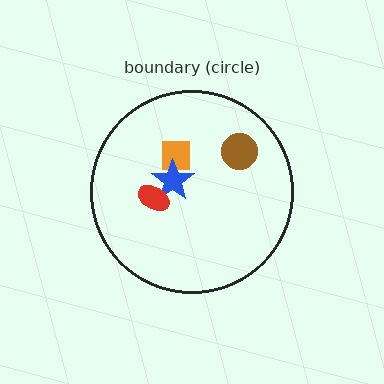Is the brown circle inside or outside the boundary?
Inside.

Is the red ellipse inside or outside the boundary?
Inside.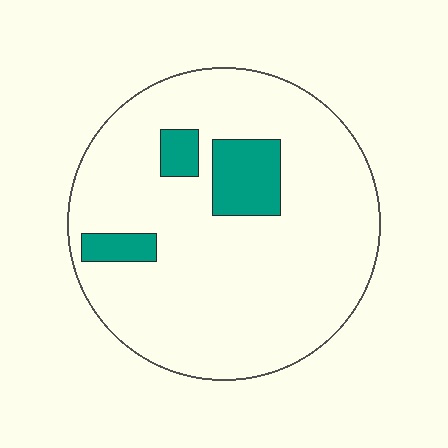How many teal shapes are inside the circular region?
3.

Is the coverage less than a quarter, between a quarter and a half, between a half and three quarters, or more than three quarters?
Less than a quarter.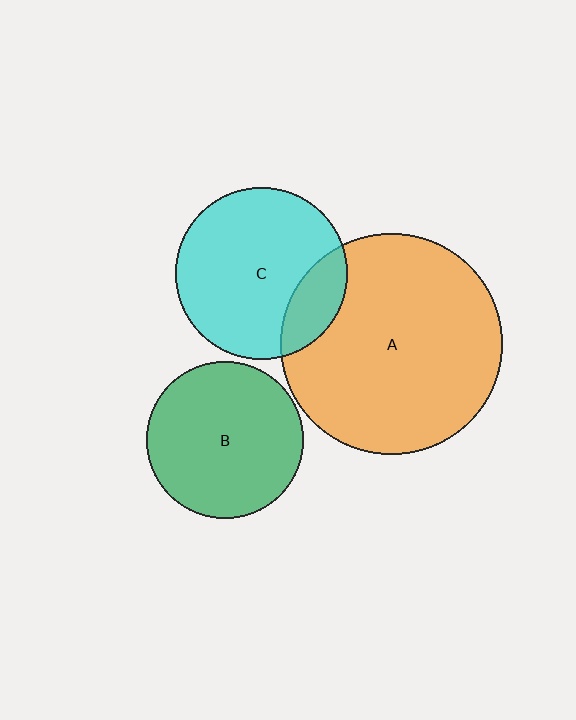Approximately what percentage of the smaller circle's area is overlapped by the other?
Approximately 20%.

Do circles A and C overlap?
Yes.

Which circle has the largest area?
Circle A (orange).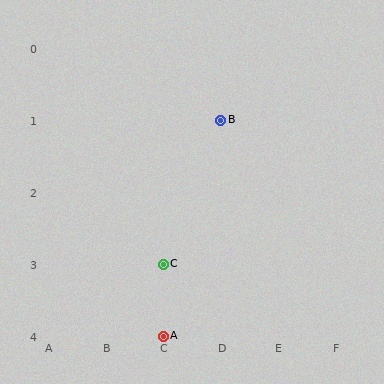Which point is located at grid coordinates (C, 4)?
Point A is at (C, 4).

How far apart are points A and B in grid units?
Points A and B are 1 column and 3 rows apart (about 3.2 grid units diagonally).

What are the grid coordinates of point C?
Point C is at grid coordinates (C, 3).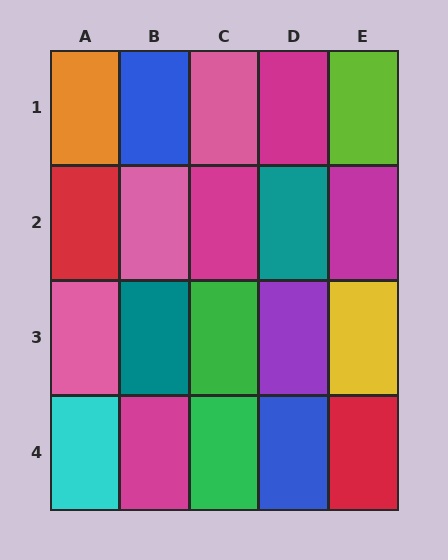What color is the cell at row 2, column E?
Magenta.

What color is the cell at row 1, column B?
Blue.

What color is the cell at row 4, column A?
Cyan.